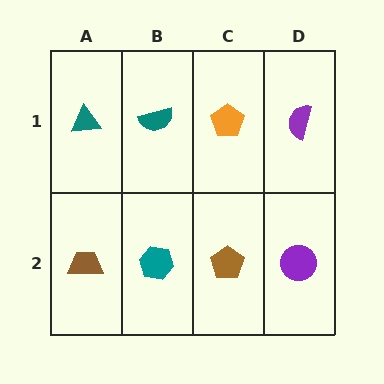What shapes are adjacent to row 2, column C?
An orange pentagon (row 1, column C), a teal hexagon (row 2, column B), a purple circle (row 2, column D).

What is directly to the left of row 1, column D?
An orange pentagon.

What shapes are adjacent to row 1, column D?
A purple circle (row 2, column D), an orange pentagon (row 1, column C).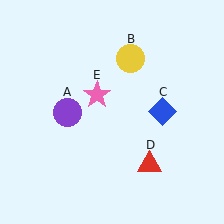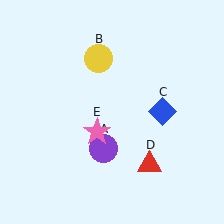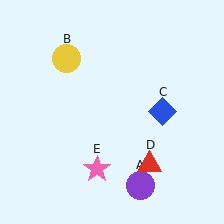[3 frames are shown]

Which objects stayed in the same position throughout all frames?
Blue diamond (object C) and red triangle (object D) remained stationary.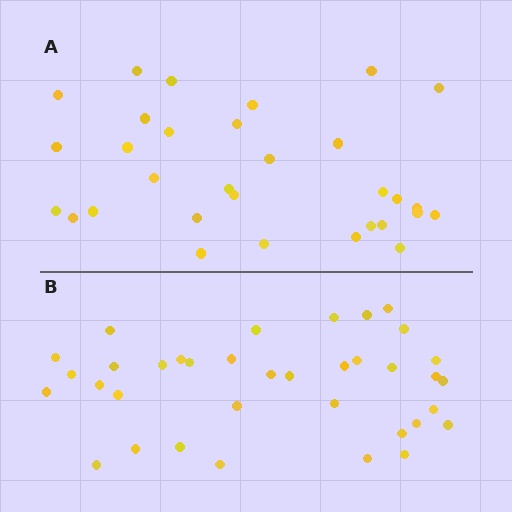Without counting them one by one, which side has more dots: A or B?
Region B (the bottom region) has more dots.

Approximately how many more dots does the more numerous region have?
Region B has about 5 more dots than region A.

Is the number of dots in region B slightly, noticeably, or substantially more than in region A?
Region B has only slightly more — the two regions are fairly close. The ratio is roughly 1.2 to 1.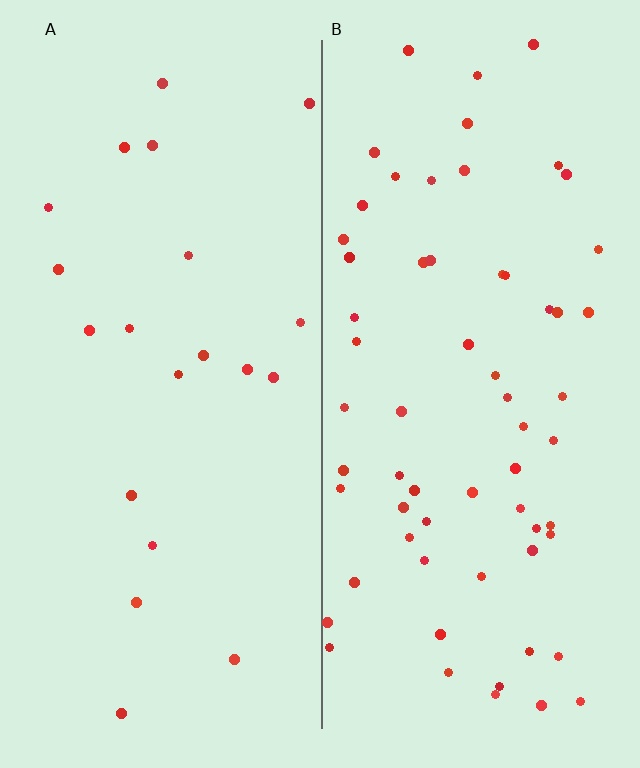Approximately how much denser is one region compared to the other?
Approximately 3.1× — region B over region A.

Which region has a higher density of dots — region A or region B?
B (the right).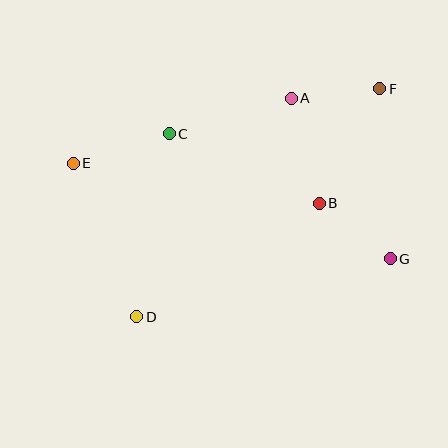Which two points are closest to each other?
Points A and F are closest to each other.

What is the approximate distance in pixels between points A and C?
The distance between A and C is approximately 127 pixels.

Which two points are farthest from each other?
Points D and F are farthest from each other.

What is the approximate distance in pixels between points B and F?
The distance between B and F is approximately 130 pixels.